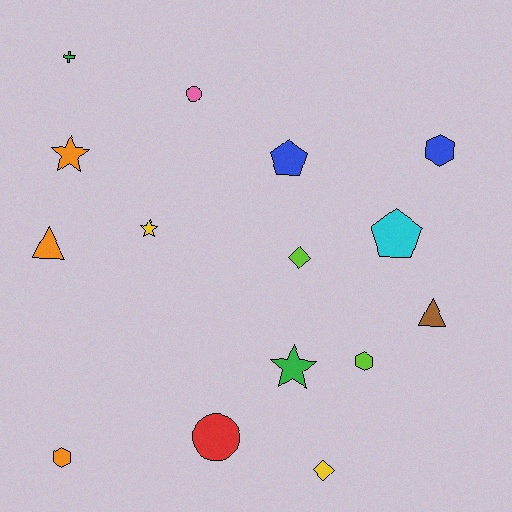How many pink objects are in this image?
There is 1 pink object.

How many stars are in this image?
There are 3 stars.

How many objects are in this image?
There are 15 objects.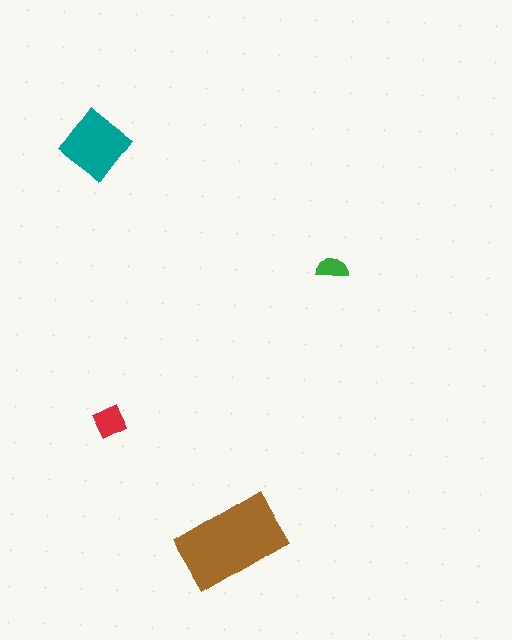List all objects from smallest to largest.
The green semicircle, the red square, the teal diamond, the brown rectangle.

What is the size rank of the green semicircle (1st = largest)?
4th.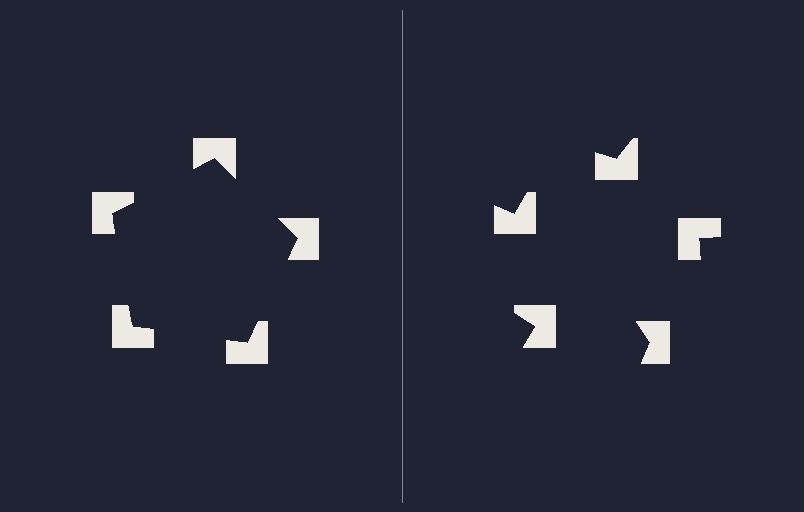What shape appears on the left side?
An illusory pentagon.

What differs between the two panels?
The notched squares are positioned identically on both sides; only the wedge orientations differ. On the left they align to a pentagon; on the right they are misaligned.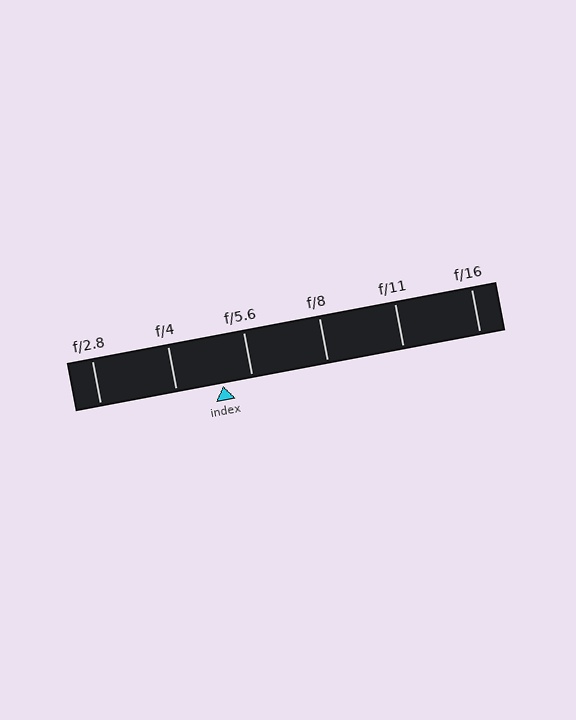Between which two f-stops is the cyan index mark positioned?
The index mark is between f/4 and f/5.6.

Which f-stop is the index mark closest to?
The index mark is closest to f/5.6.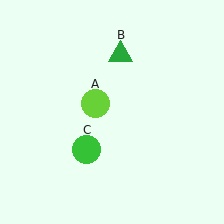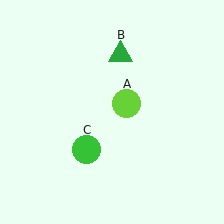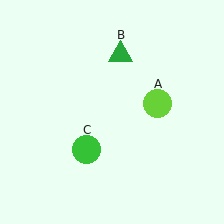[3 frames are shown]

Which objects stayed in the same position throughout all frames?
Green triangle (object B) and green circle (object C) remained stationary.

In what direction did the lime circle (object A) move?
The lime circle (object A) moved right.